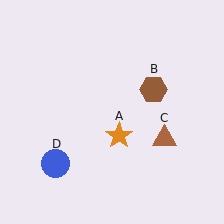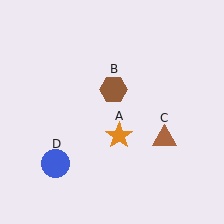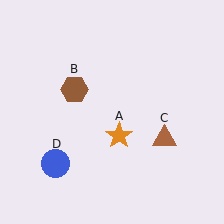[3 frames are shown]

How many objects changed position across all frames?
1 object changed position: brown hexagon (object B).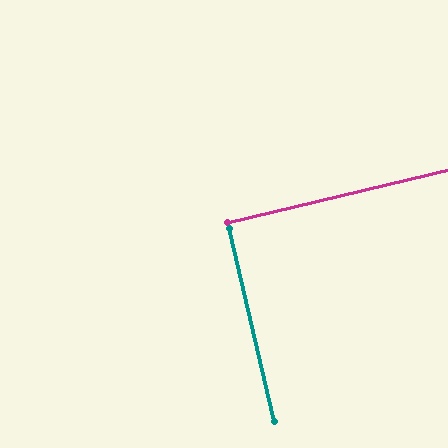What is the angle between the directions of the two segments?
Approximately 90 degrees.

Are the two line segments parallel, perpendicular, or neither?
Perpendicular — they meet at approximately 90°.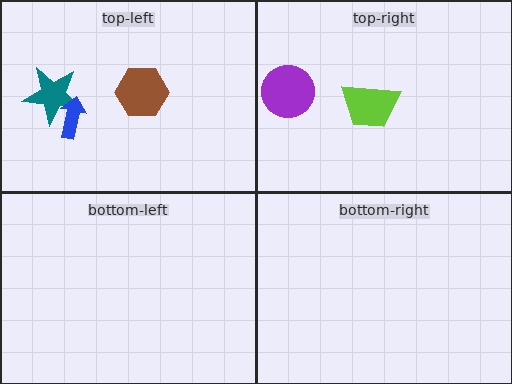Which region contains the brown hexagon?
The top-left region.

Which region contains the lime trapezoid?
The top-right region.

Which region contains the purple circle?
The top-right region.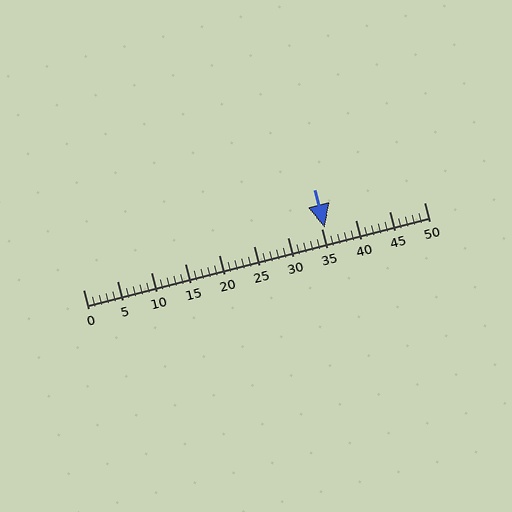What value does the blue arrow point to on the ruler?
The blue arrow points to approximately 36.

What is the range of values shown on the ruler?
The ruler shows values from 0 to 50.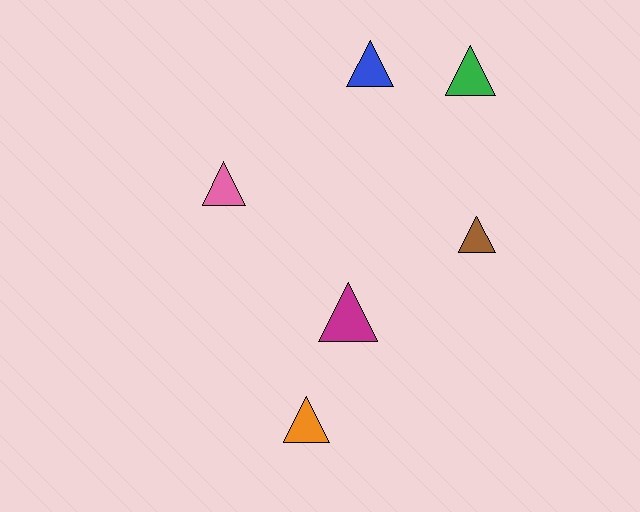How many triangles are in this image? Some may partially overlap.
There are 6 triangles.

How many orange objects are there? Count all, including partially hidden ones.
There is 1 orange object.